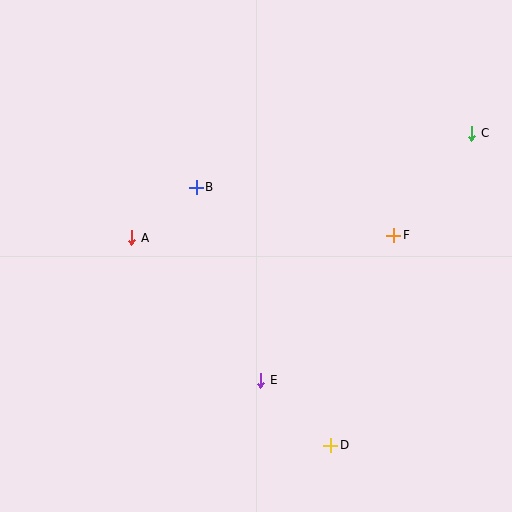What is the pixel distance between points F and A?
The distance between F and A is 262 pixels.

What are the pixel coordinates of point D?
Point D is at (331, 445).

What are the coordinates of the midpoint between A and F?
The midpoint between A and F is at (263, 236).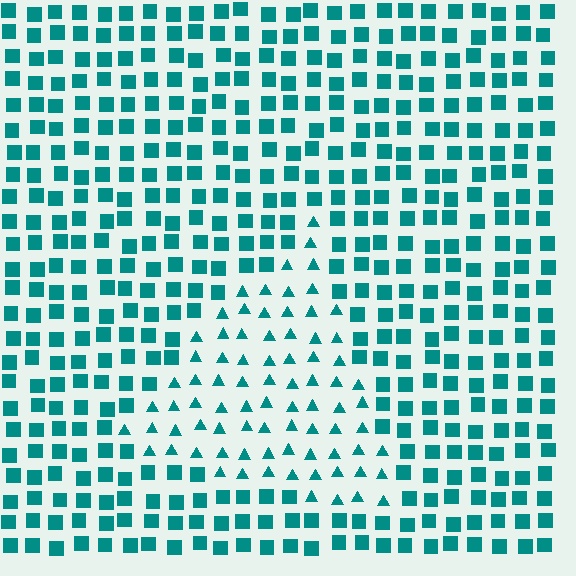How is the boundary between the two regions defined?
The boundary is defined by a change in element shape: triangles inside vs. squares outside. All elements share the same color and spacing.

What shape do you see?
I see a triangle.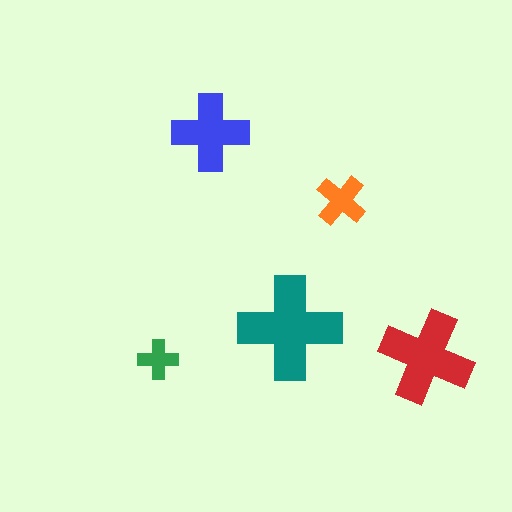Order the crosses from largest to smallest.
the teal one, the red one, the blue one, the orange one, the green one.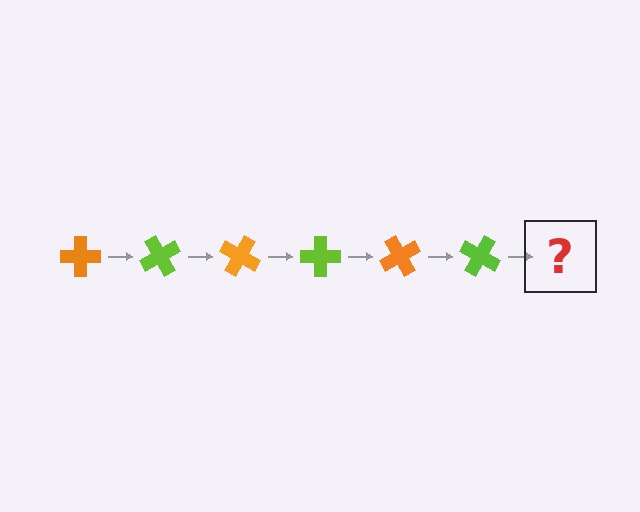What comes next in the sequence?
The next element should be an orange cross, rotated 360 degrees from the start.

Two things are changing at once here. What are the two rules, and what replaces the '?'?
The two rules are that it rotates 60 degrees each step and the color cycles through orange and lime. The '?' should be an orange cross, rotated 360 degrees from the start.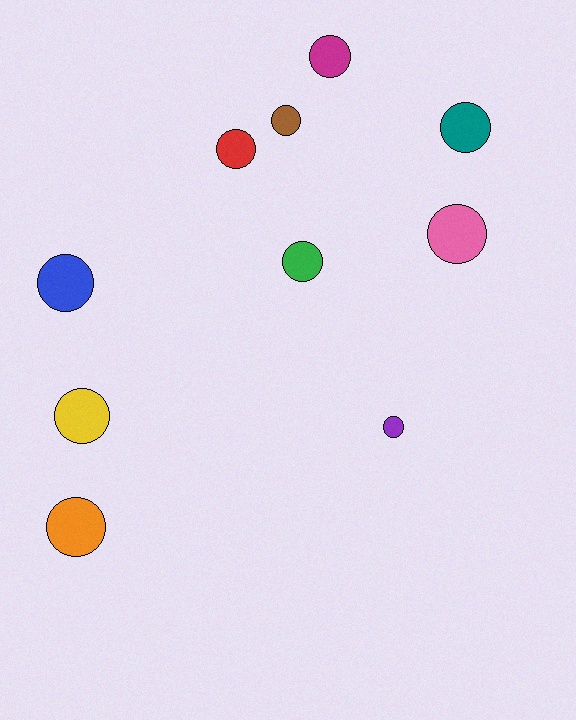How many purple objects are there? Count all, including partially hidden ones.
There is 1 purple object.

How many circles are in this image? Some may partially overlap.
There are 10 circles.